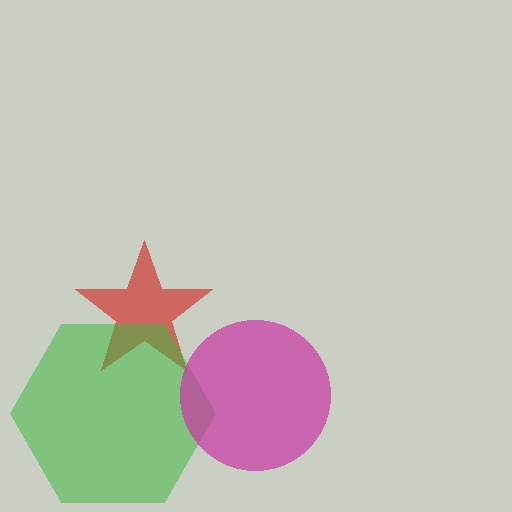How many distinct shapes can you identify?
There are 3 distinct shapes: a red star, a green hexagon, a magenta circle.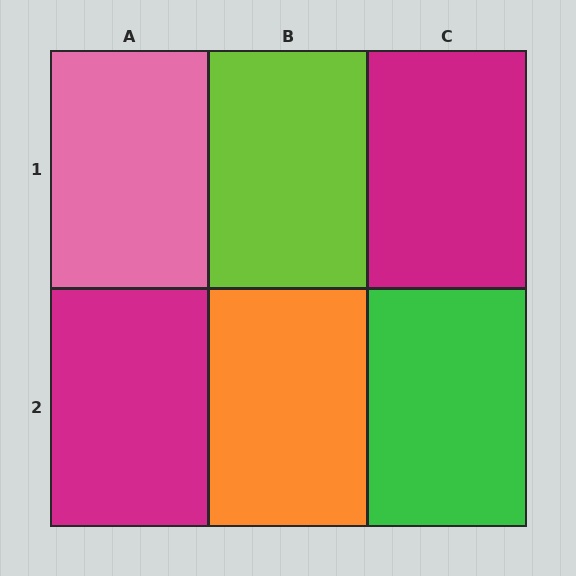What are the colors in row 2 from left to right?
Magenta, orange, green.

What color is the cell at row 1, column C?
Magenta.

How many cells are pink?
1 cell is pink.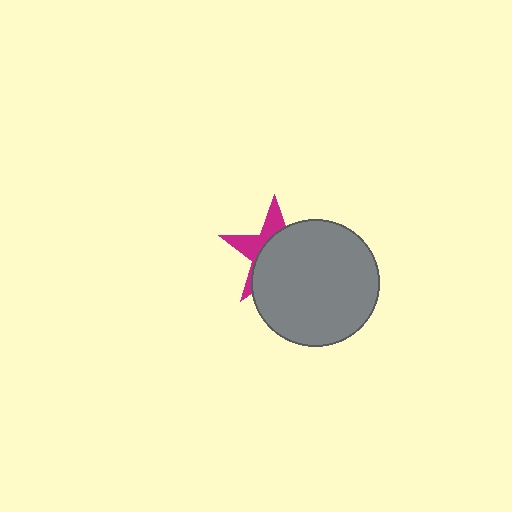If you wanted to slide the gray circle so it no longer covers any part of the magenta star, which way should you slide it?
Slide it toward the lower-right — that is the most direct way to separate the two shapes.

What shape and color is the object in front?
The object in front is a gray circle.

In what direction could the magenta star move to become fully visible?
The magenta star could move toward the upper-left. That would shift it out from behind the gray circle entirely.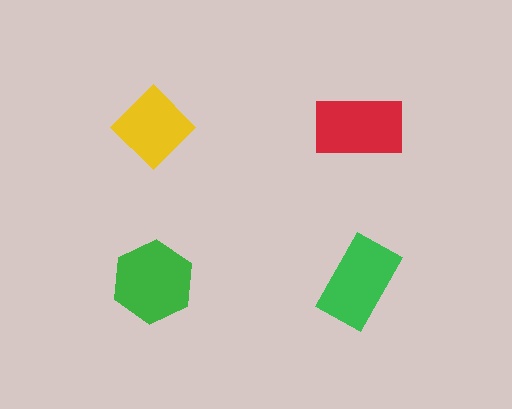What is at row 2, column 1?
A green hexagon.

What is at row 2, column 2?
A green rectangle.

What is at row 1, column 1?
A yellow diamond.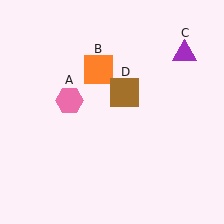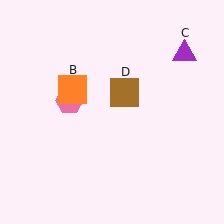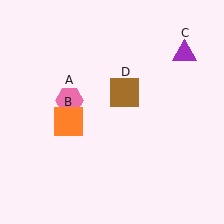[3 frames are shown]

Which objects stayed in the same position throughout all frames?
Pink hexagon (object A) and purple triangle (object C) and brown square (object D) remained stationary.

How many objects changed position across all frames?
1 object changed position: orange square (object B).